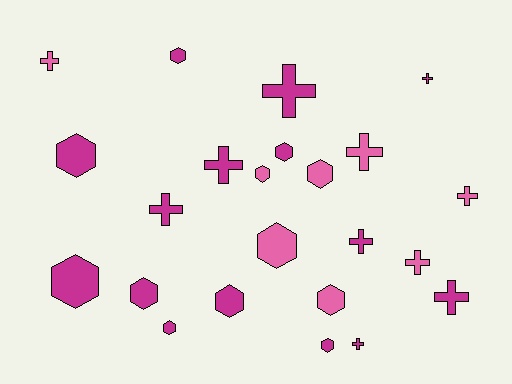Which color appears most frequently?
Magenta, with 15 objects.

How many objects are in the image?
There are 23 objects.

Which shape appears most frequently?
Hexagon, with 12 objects.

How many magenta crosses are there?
There are 7 magenta crosses.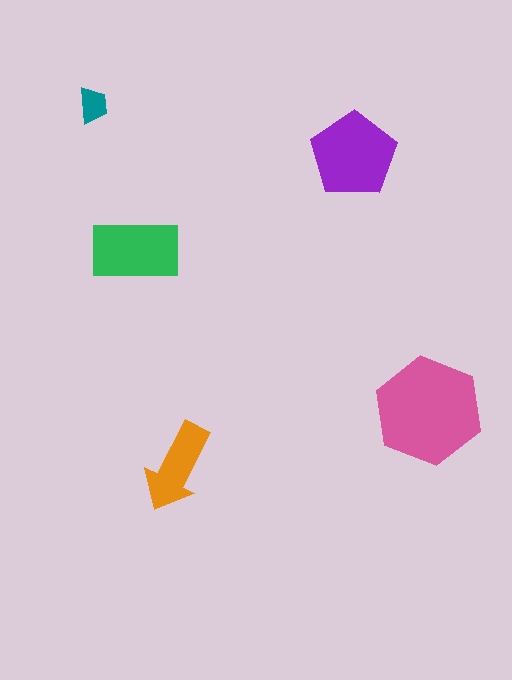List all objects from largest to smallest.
The pink hexagon, the purple pentagon, the green rectangle, the orange arrow, the teal trapezoid.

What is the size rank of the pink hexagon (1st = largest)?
1st.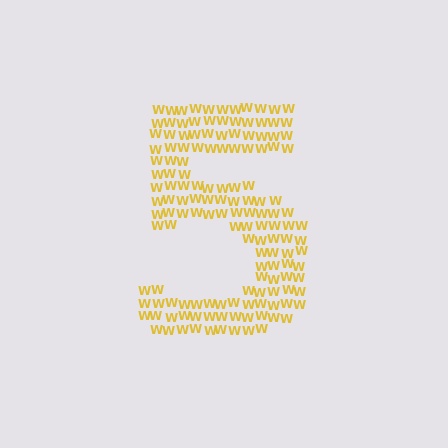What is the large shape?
The large shape is the digit 5.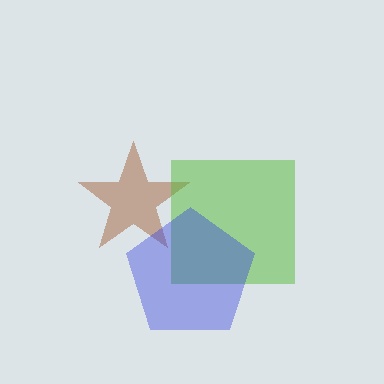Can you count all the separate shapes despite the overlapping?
Yes, there are 3 separate shapes.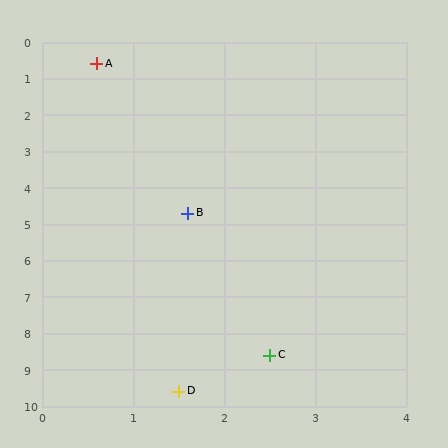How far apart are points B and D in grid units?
Points B and D are about 4.9 grid units apart.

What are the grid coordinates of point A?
Point A is at approximately (0.6, 0.6).